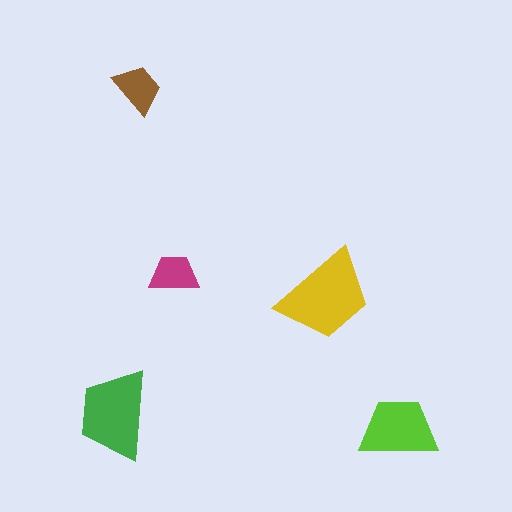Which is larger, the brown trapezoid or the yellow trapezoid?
The yellow one.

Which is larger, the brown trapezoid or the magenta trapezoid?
The brown one.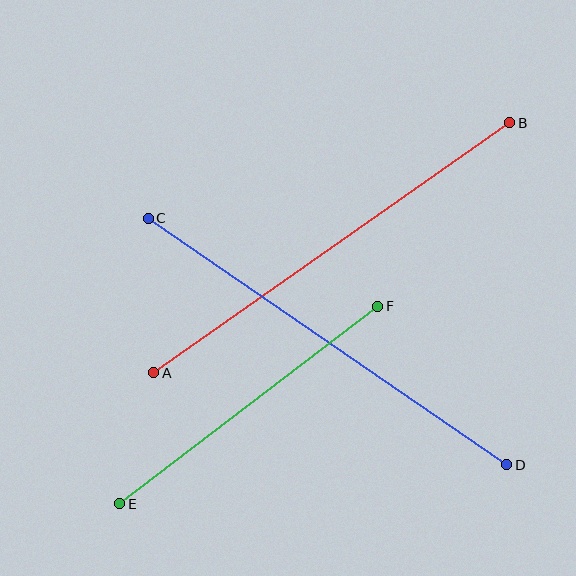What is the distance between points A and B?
The distance is approximately 435 pixels.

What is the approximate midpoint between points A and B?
The midpoint is at approximately (332, 248) pixels.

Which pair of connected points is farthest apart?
Points A and B are farthest apart.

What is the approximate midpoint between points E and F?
The midpoint is at approximately (249, 405) pixels.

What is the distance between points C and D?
The distance is approximately 435 pixels.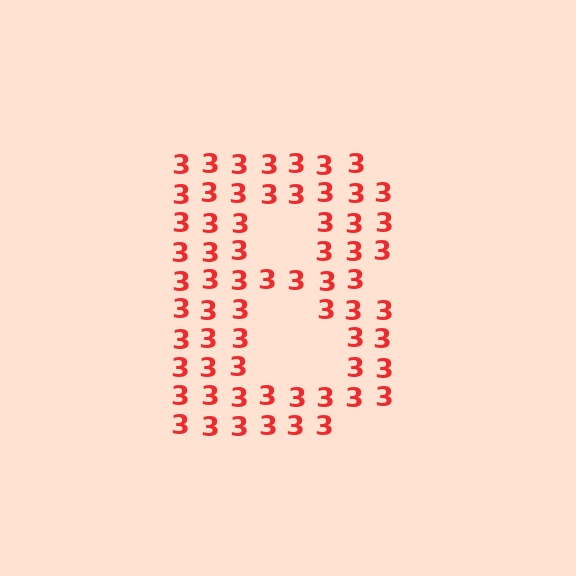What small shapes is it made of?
It is made of small digit 3's.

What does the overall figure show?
The overall figure shows the letter B.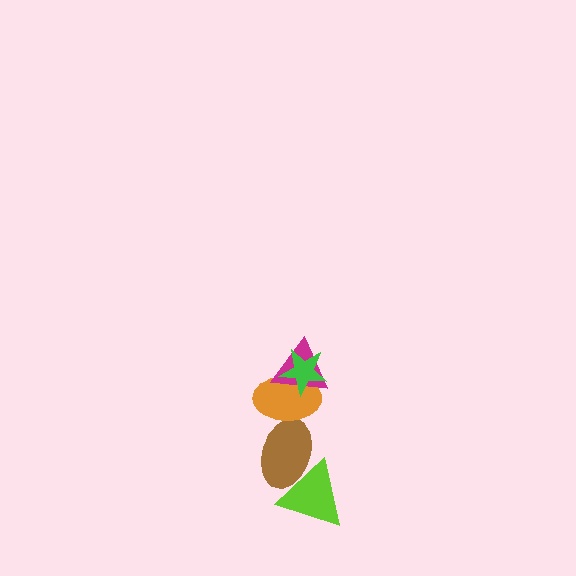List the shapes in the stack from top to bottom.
From top to bottom: the green star, the magenta triangle, the orange ellipse, the brown ellipse, the lime triangle.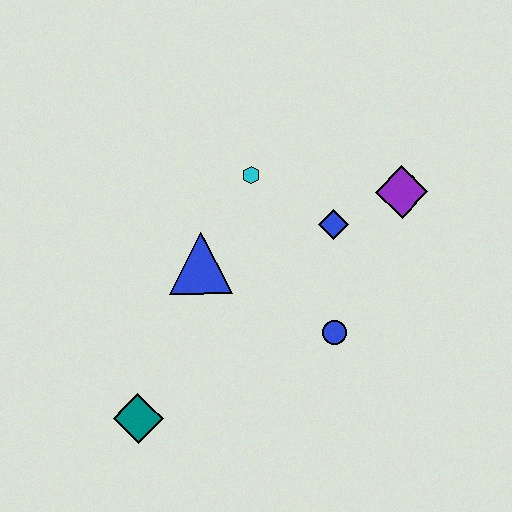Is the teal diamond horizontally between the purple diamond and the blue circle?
No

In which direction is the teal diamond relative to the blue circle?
The teal diamond is to the left of the blue circle.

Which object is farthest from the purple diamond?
The teal diamond is farthest from the purple diamond.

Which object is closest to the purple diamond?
The blue diamond is closest to the purple diamond.